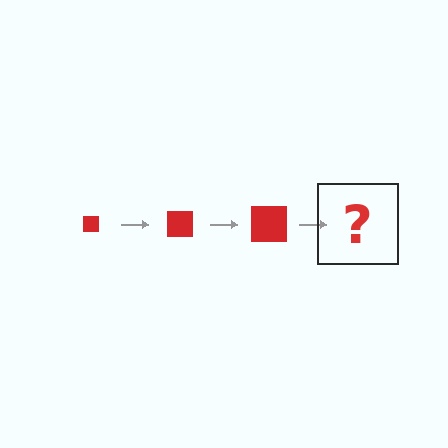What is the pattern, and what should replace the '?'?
The pattern is that the square gets progressively larger each step. The '?' should be a red square, larger than the previous one.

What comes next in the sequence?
The next element should be a red square, larger than the previous one.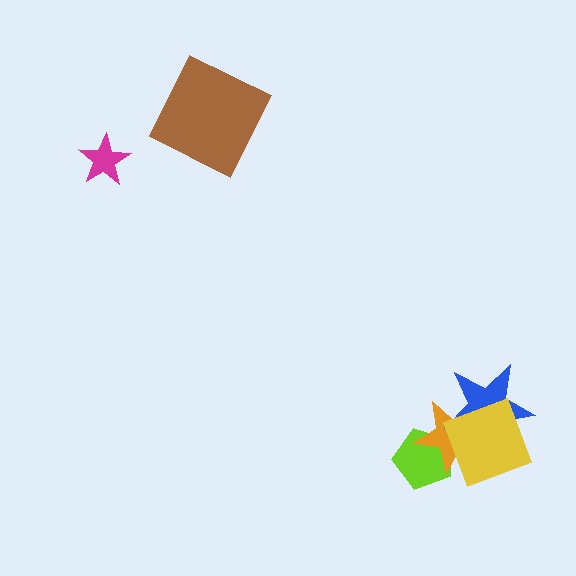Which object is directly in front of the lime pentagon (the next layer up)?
The orange star is directly in front of the lime pentagon.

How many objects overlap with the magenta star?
0 objects overlap with the magenta star.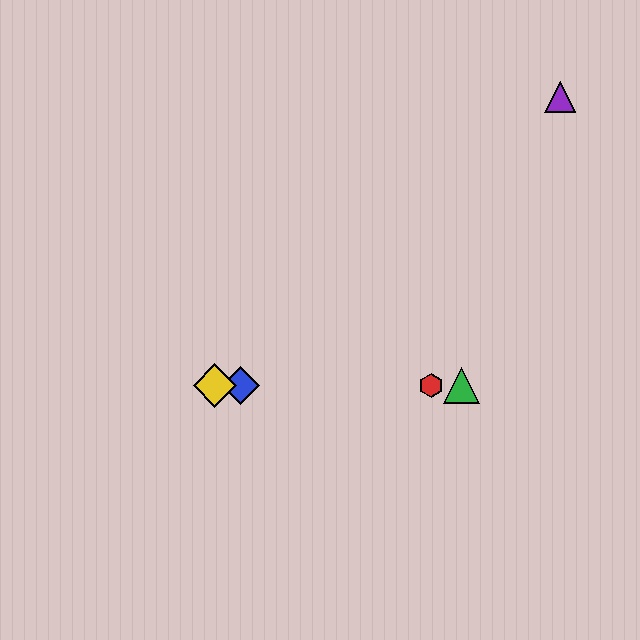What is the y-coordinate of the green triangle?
The green triangle is at y≈385.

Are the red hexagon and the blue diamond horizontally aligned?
Yes, both are at y≈385.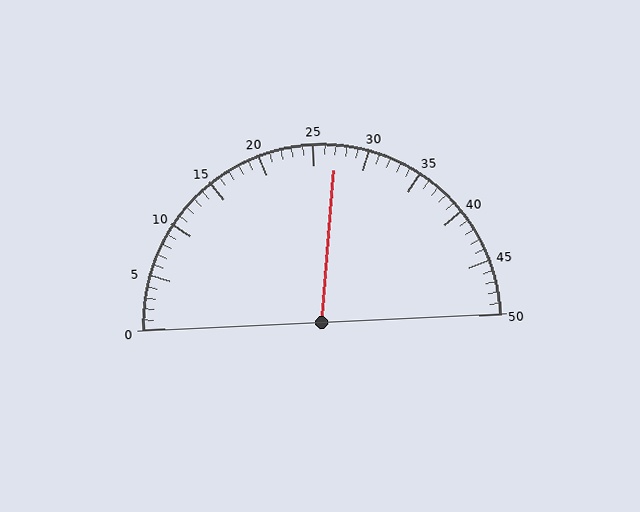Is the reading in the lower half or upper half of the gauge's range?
The reading is in the upper half of the range (0 to 50).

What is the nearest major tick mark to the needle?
The nearest major tick mark is 25.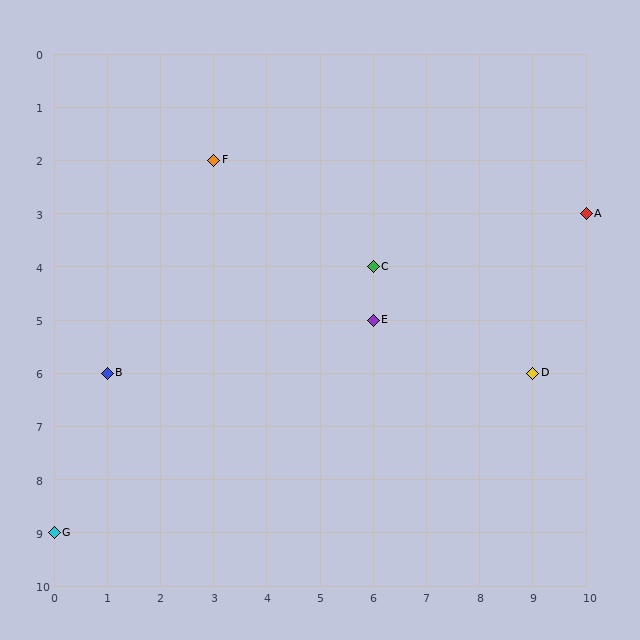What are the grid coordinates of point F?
Point F is at grid coordinates (3, 2).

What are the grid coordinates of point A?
Point A is at grid coordinates (10, 3).